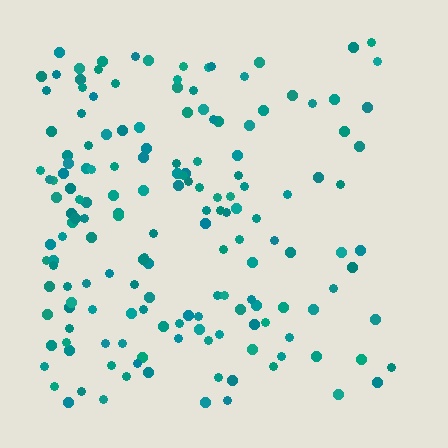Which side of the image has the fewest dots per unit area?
The right.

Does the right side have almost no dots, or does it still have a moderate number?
Still a moderate number, just noticeably fewer than the left.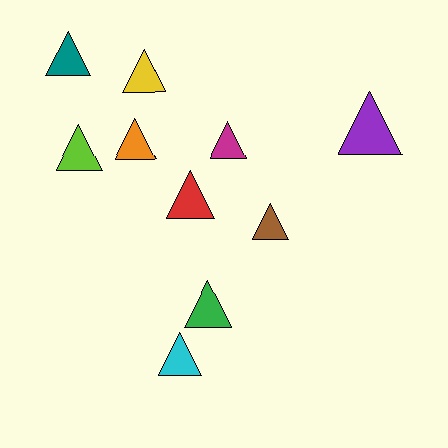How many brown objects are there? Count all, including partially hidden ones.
There is 1 brown object.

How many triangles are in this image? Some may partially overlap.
There are 10 triangles.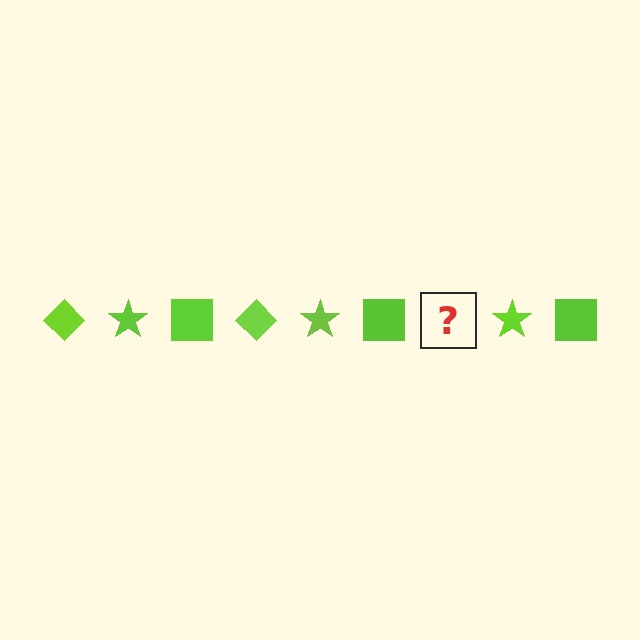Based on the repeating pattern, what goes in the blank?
The blank should be a lime diamond.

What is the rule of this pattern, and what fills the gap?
The rule is that the pattern cycles through diamond, star, square shapes in lime. The gap should be filled with a lime diamond.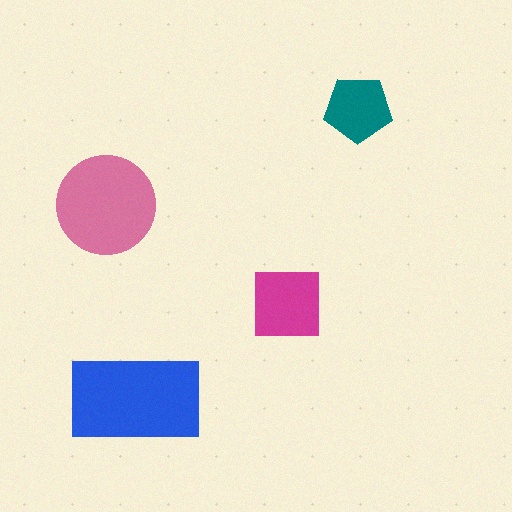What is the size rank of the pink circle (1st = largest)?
2nd.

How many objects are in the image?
There are 4 objects in the image.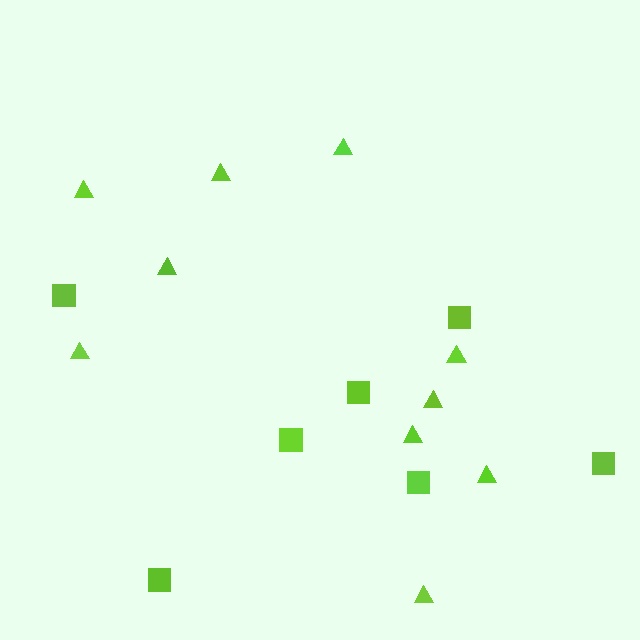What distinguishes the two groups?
There are 2 groups: one group of triangles (10) and one group of squares (7).